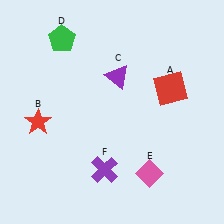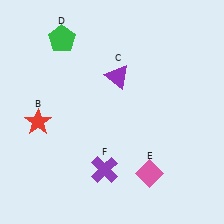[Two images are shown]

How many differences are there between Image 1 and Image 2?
There is 1 difference between the two images.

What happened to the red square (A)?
The red square (A) was removed in Image 2. It was in the top-right area of Image 1.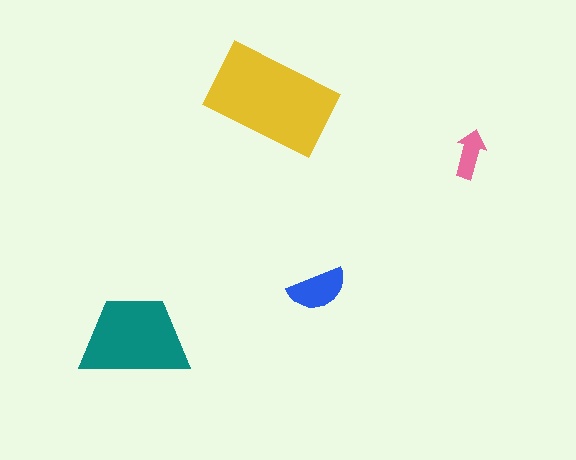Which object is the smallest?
The pink arrow.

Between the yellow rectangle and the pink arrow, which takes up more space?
The yellow rectangle.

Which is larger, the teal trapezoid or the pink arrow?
The teal trapezoid.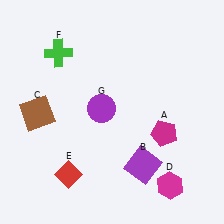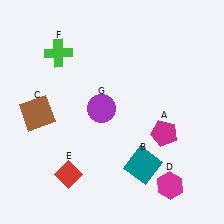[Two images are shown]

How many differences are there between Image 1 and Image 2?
There is 1 difference between the two images.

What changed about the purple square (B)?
In Image 1, B is purple. In Image 2, it changed to teal.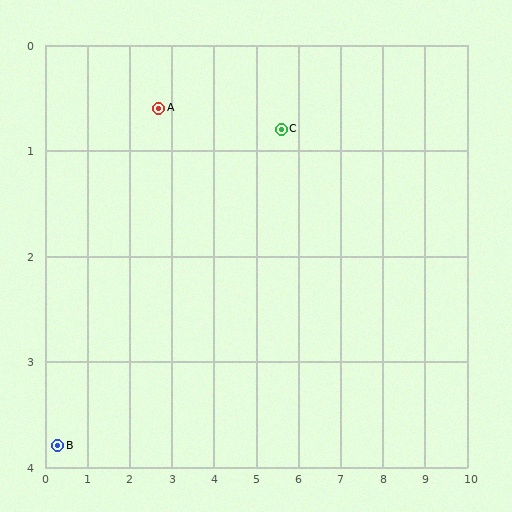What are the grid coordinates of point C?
Point C is at approximately (5.6, 0.8).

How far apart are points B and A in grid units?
Points B and A are about 4.0 grid units apart.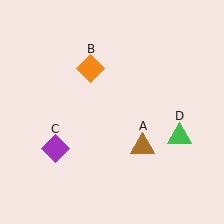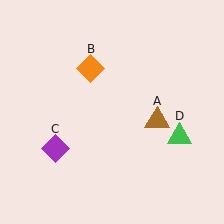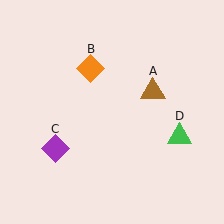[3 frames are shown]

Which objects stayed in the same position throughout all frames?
Orange diamond (object B) and purple diamond (object C) and green triangle (object D) remained stationary.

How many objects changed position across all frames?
1 object changed position: brown triangle (object A).